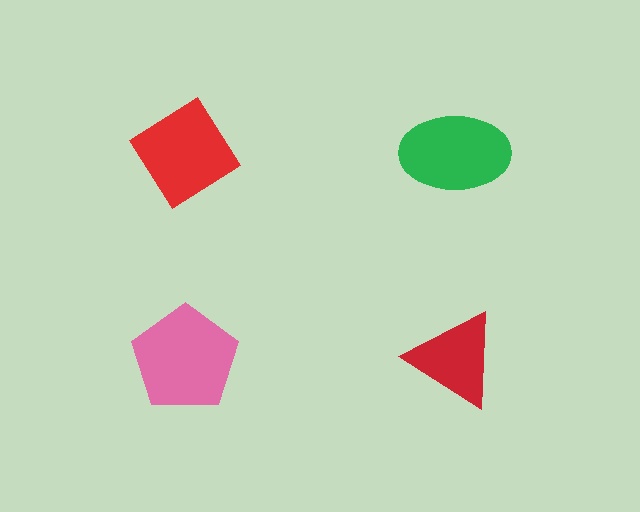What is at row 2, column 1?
A pink pentagon.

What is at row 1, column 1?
A red diamond.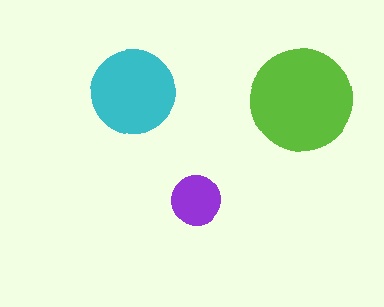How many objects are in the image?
There are 3 objects in the image.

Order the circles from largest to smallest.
the lime one, the cyan one, the purple one.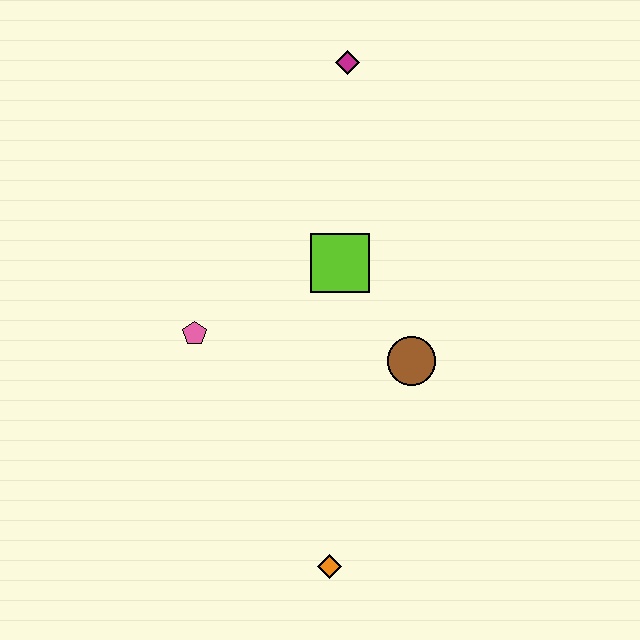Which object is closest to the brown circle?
The lime square is closest to the brown circle.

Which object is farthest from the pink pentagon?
The magenta diamond is farthest from the pink pentagon.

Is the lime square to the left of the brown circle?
Yes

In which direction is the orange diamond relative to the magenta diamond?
The orange diamond is below the magenta diamond.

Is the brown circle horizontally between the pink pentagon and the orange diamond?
No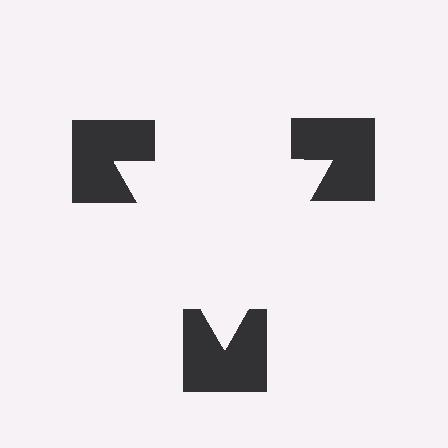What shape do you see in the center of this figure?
An illusory triangle — its edges are inferred from the aligned wedge cuts in the notched squares, not physically drawn.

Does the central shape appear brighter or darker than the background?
It typically appears slightly brighter than the background, even though no actual brightness change is drawn.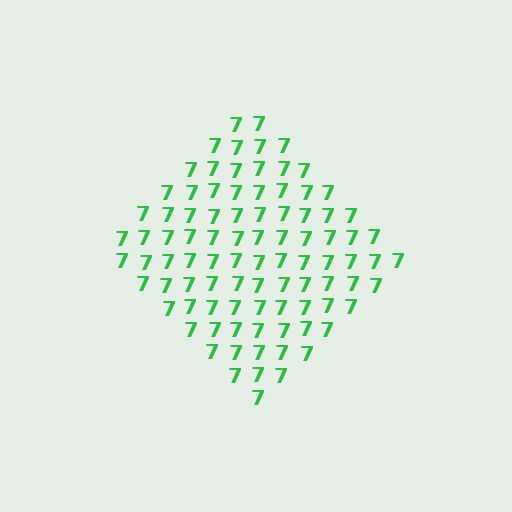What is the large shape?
The large shape is a diamond.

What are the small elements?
The small elements are digit 7's.